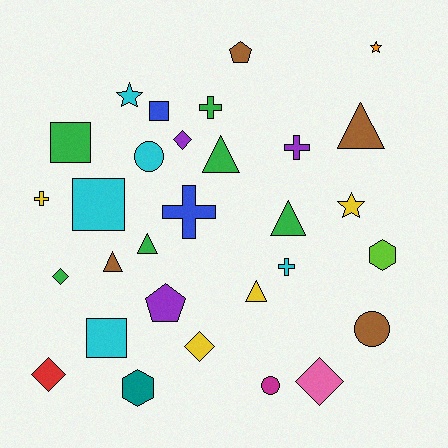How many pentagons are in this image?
There are 2 pentagons.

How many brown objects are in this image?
There are 4 brown objects.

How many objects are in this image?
There are 30 objects.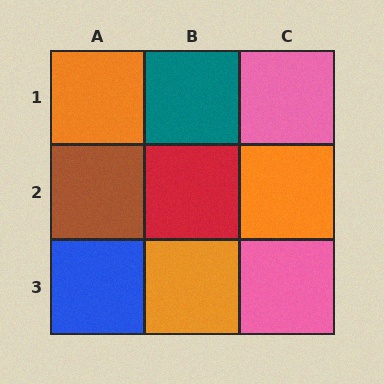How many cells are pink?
2 cells are pink.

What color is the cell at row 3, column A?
Blue.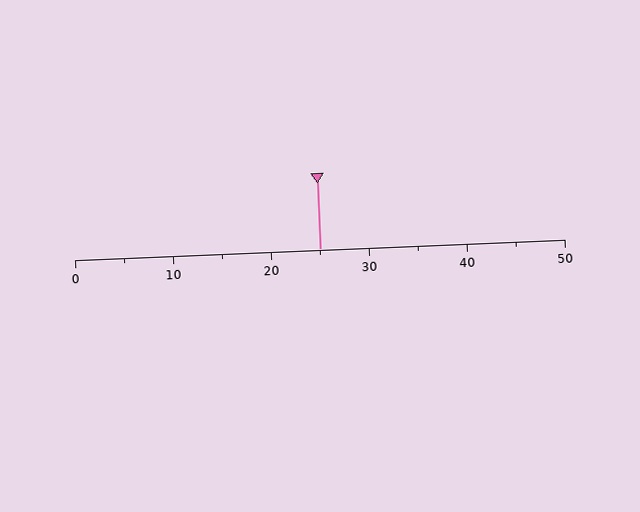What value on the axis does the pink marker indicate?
The marker indicates approximately 25.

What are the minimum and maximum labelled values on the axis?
The axis runs from 0 to 50.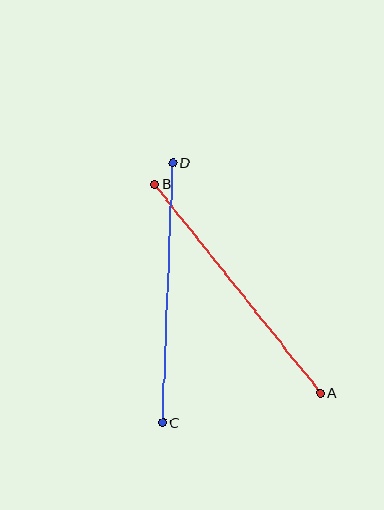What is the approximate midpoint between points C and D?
The midpoint is at approximately (168, 293) pixels.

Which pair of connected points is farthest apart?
Points A and B are farthest apart.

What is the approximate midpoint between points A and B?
The midpoint is at approximately (238, 288) pixels.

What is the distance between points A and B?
The distance is approximately 266 pixels.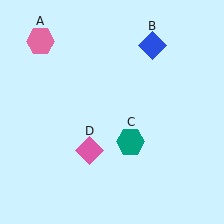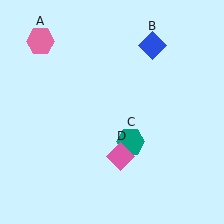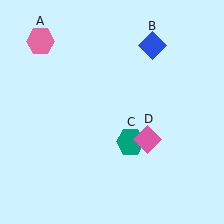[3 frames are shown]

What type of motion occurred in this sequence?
The pink diamond (object D) rotated counterclockwise around the center of the scene.